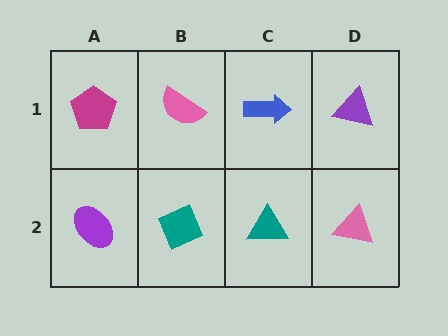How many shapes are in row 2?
4 shapes.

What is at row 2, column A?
A purple ellipse.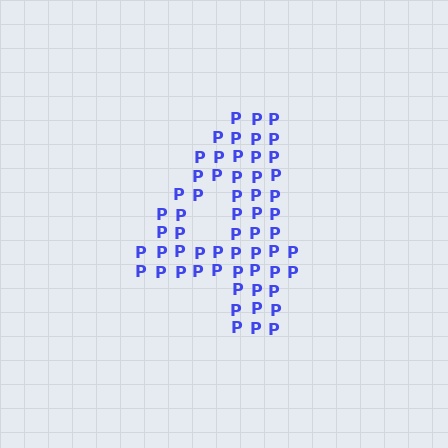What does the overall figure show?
The overall figure shows the digit 4.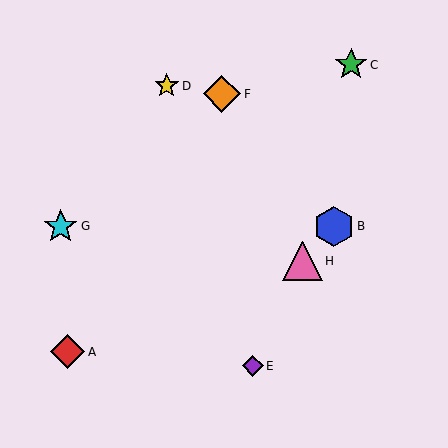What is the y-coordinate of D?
Object D is at y≈86.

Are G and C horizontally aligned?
No, G is at y≈226 and C is at y≈65.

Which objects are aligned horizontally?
Objects B, G are aligned horizontally.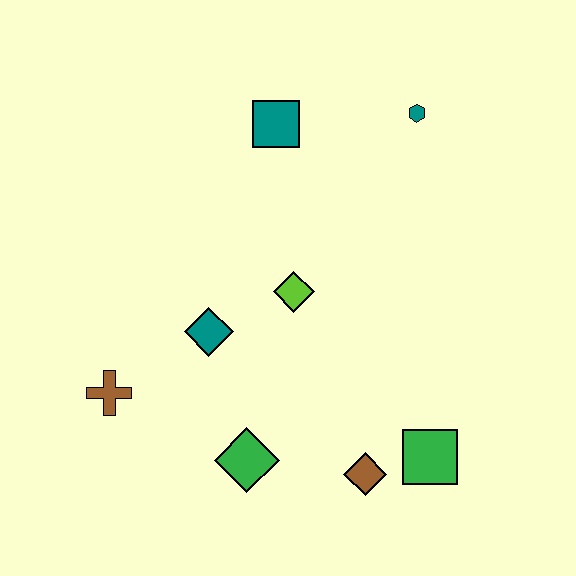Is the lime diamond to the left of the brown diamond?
Yes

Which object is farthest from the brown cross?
The teal hexagon is farthest from the brown cross.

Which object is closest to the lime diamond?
The teal diamond is closest to the lime diamond.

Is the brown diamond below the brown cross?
Yes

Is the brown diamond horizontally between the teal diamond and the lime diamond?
No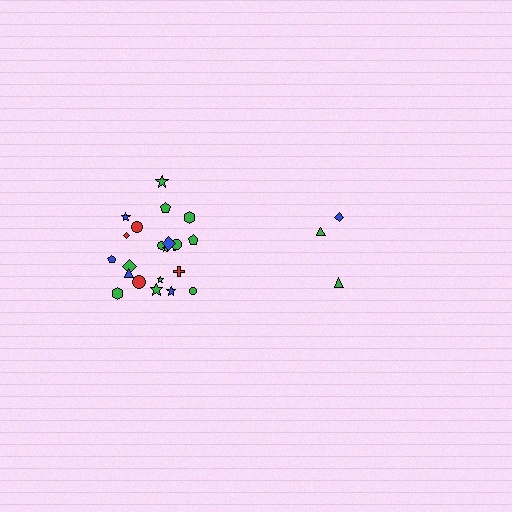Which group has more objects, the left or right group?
The left group.